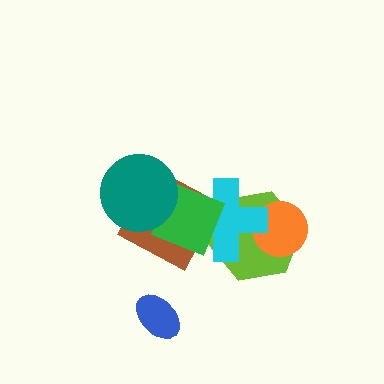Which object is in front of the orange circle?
The cyan cross is in front of the orange circle.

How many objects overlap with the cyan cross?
4 objects overlap with the cyan cross.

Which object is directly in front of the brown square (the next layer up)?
The cyan cross is directly in front of the brown square.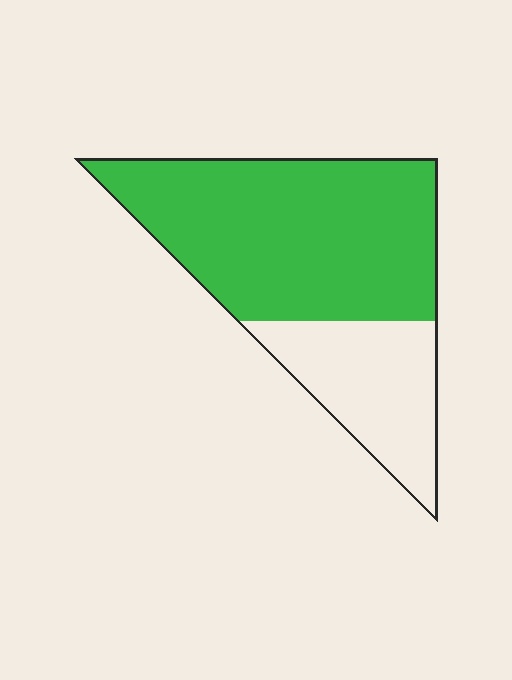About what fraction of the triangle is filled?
About two thirds (2/3).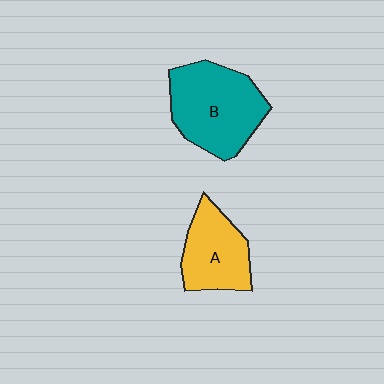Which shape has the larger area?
Shape B (teal).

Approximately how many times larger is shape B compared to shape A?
Approximately 1.4 times.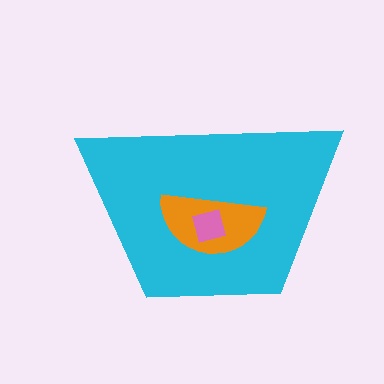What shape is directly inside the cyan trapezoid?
The orange semicircle.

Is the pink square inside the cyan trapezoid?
Yes.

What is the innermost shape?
The pink square.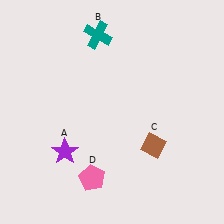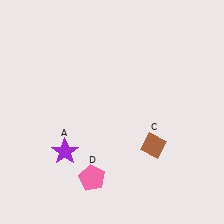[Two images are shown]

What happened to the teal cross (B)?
The teal cross (B) was removed in Image 2. It was in the top-left area of Image 1.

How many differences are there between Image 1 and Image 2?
There is 1 difference between the two images.